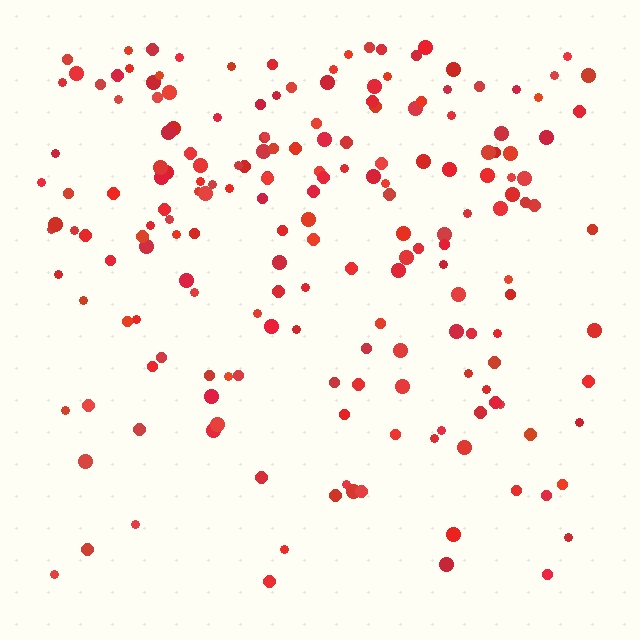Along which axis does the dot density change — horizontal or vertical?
Vertical.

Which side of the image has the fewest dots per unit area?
The bottom.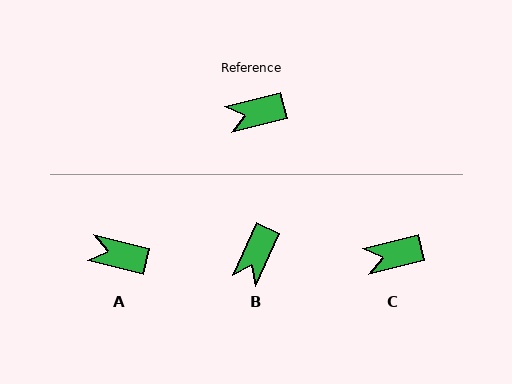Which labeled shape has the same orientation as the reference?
C.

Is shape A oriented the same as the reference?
No, it is off by about 28 degrees.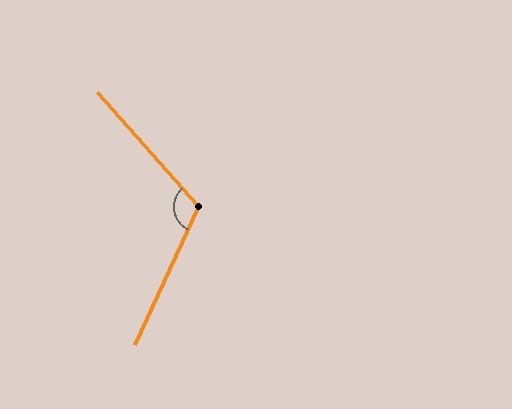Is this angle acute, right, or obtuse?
It is obtuse.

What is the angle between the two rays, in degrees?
Approximately 113 degrees.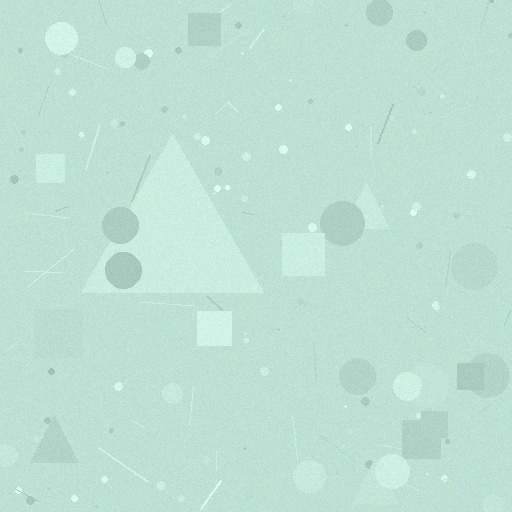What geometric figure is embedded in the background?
A triangle is embedded in the background.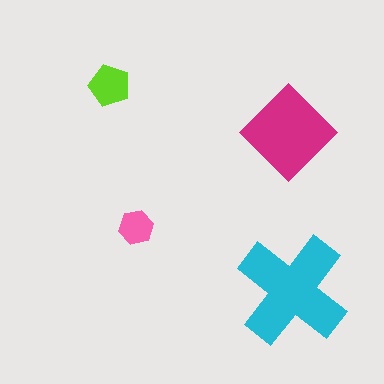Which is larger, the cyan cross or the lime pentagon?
The cyan cross.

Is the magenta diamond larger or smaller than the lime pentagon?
Larger.